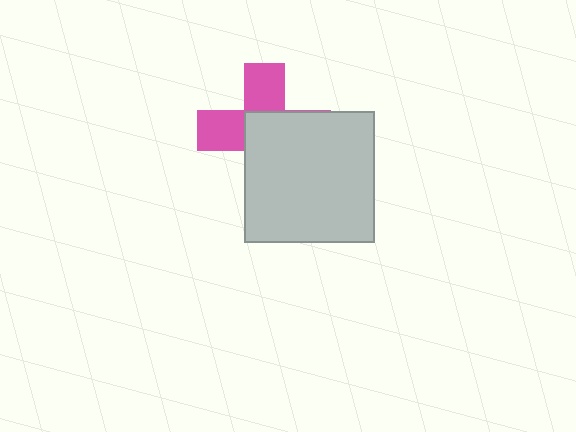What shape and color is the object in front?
The object in front is a light gray square.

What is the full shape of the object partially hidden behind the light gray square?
The partially hidden object is a pink cross.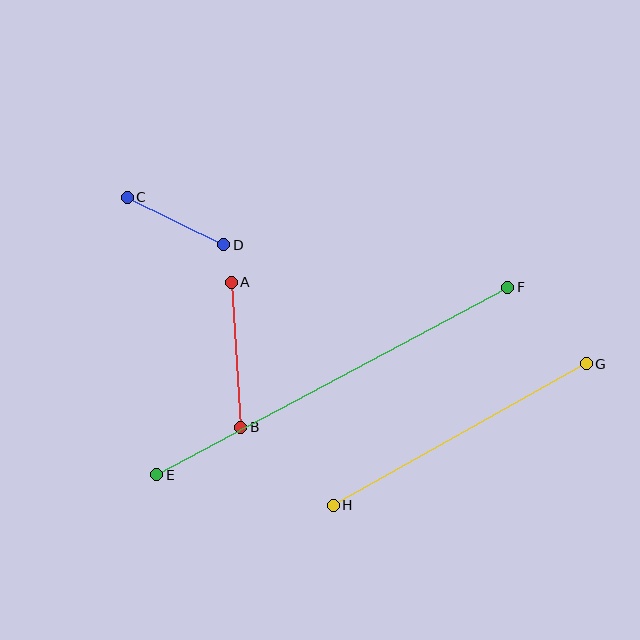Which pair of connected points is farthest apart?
Points E and F are farthest apart.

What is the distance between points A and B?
The distance is approximately 145 pixels.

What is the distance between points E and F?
The distance is approximately 398 pixels.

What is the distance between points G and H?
The distance is approximately 290 pixels.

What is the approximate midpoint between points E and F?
The midpoint is at approximately (332, 381) pixels.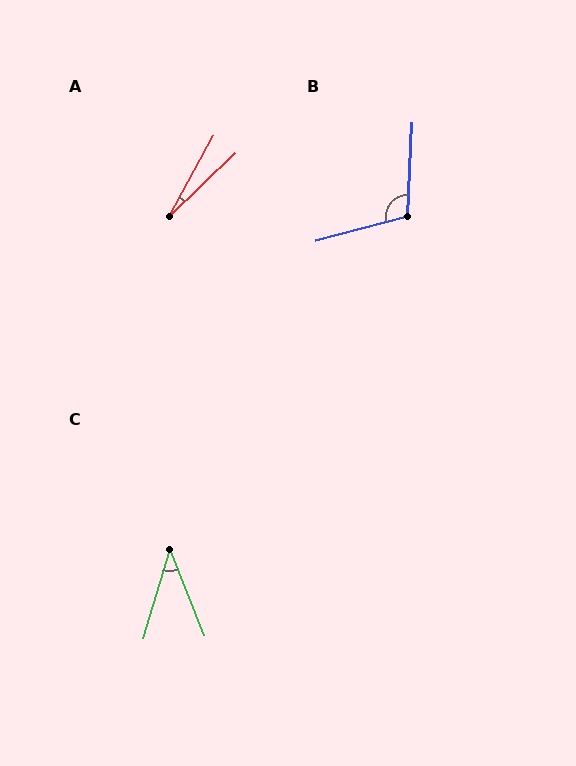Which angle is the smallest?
A, at approximately 17 degrees.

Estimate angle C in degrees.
Approximately 39 degrees.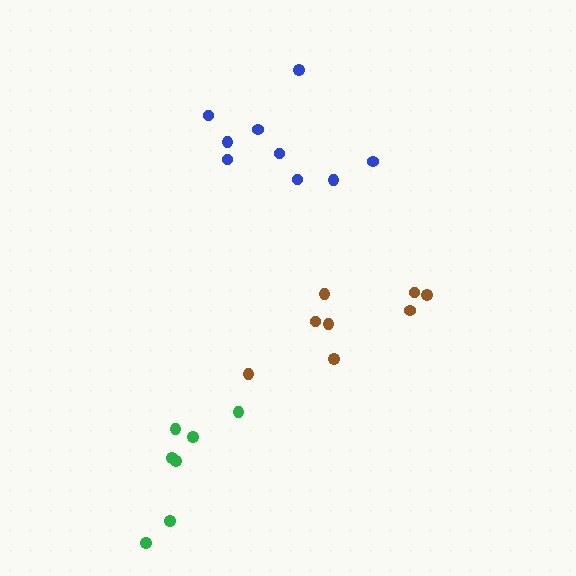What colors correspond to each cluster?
The clusters are colored: brown, green, blue.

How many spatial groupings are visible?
There are 3 spatial groupings.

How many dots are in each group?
Group 1: 8 dots, Group 2: 7 dots, Group 3: 9 dots (24 total).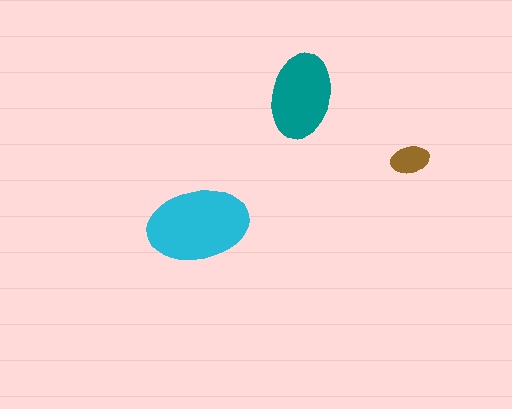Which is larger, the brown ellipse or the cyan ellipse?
The cyan one.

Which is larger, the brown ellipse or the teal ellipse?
The teal one.